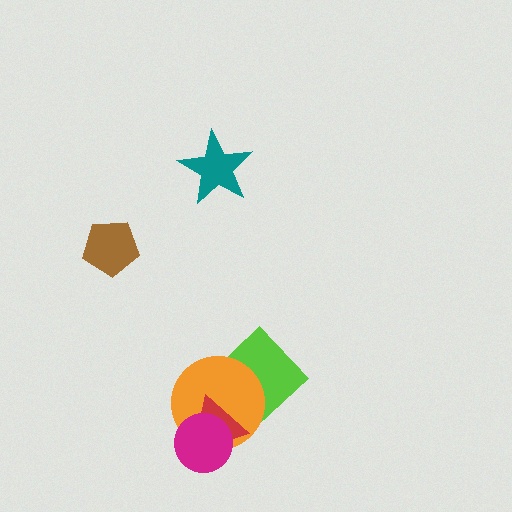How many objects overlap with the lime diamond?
1 object overlaps with the lime diamond.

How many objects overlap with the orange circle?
3 objects overlap with the orange circle.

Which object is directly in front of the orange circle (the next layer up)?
The red triangle is directly in front of the orange circle.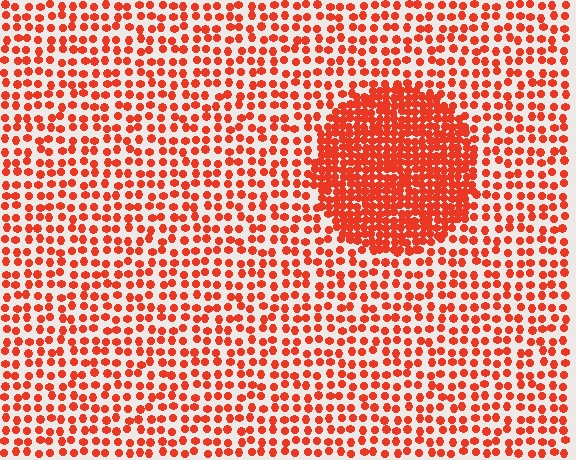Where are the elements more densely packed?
The elements are more densely packed inside the circle boundary.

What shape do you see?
I see a circle.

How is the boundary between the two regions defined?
The boundary is defined by a change in element density (approximately 2.4x ratio). All elements are the same color, size, and shape.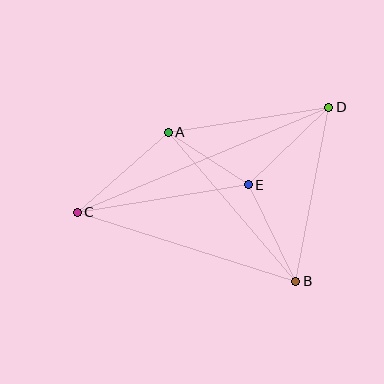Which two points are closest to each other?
Points A and E are closest to each other.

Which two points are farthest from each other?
Points C and D are farthest from each other.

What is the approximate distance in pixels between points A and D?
The distance between A and D is approximately 163 pixels.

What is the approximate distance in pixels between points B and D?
The distance between B and D is approximately 177 pixels.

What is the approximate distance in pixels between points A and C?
The distance between A and C is approximately 121 pixels.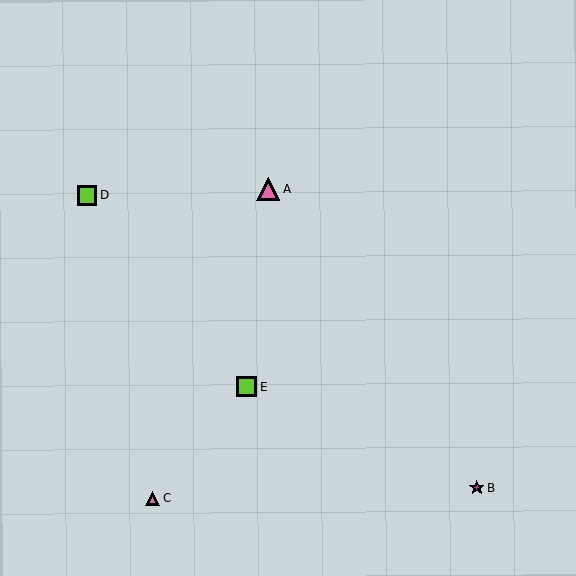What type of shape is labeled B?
Shape B is a magenta star.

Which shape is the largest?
The pink triangle (labeled A) is the largest.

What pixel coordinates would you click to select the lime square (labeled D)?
Click at (88, 196) to select the lime square D.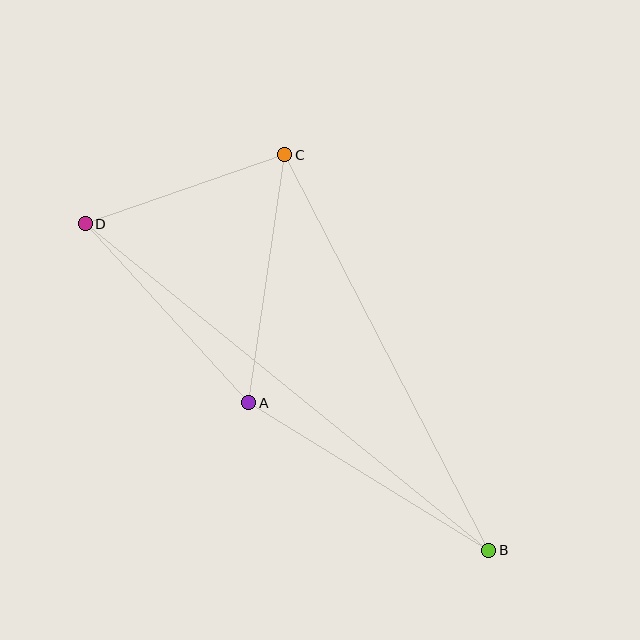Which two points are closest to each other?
Points C and D are closest to each other.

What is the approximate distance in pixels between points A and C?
The distance between A and C is approximately 250 pixels.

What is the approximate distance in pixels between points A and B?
The distance between A and B is approximately 282 pixels.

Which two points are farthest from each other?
Points B and D are farthest from each other.